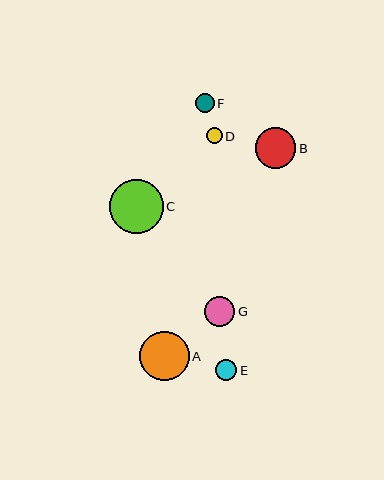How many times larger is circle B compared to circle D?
Circle B is approximately 2.6 times the size of circle D.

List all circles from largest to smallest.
From largest to smallest: C, A, B, G, E, F, D.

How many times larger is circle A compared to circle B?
Circle A is approximately 1.2 times the size of circle B.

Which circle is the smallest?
Circle D is the smallest with a size of approximately 15 pixels.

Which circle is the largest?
Circle C is the largest with a size of approximately 54 pixels.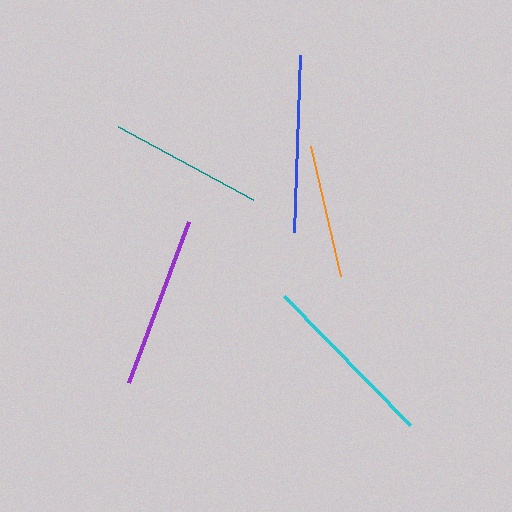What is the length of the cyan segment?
The cyan segment is approximately 180 pixels long.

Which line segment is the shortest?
The orange line is the shortest at approximately 134 pixels.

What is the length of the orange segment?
The orange segment is approximately 134 pixels long.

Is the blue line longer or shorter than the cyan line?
The cyan line is longer than the blue line.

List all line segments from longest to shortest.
From longest to shortest: cyan, blue, purple, teal, orange.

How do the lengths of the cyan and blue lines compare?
The cyan and blue lines are approximately the same length.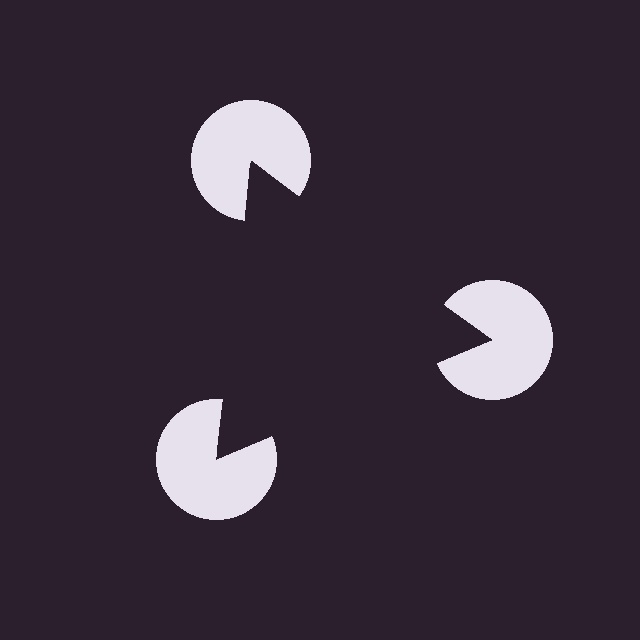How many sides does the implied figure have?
3 sides.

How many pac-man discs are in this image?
There are 3 — one at each vertex of the illusory triangle.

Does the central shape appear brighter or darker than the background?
It typically appears slightly darker than the background, even though no actual brightness change is drawn.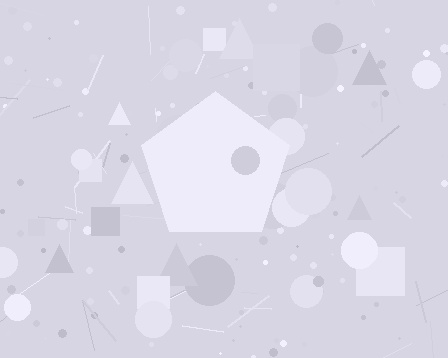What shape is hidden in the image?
A pentagon is hidden in the image.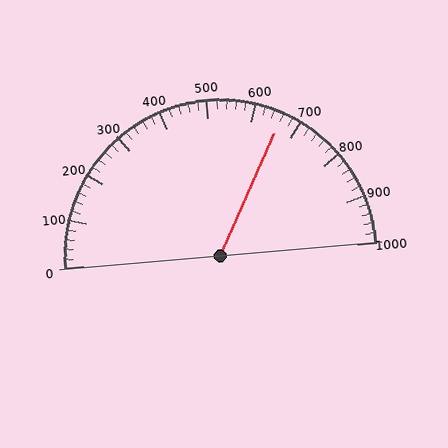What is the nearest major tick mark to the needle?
The nearest major tick mark is 700.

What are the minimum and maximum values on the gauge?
The gauge ranges from 0 to 1000.